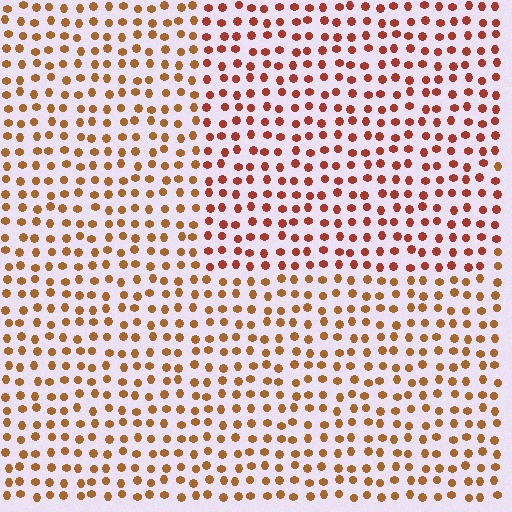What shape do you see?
I see a rectangle.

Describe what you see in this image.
The image is filled with small brown elements in a uniform arrangement. A rectangle-shaped region is visible where the elements are tinted to a slightly different hue, forming a subtle color boundary.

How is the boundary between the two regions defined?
The boundary is defined purely by a slight shift in hue (about 24 degrees). Spacing, size, and orientation are identical on both sides.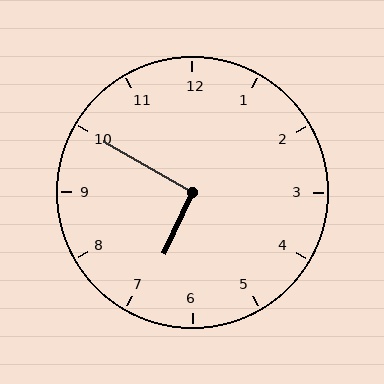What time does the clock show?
6:50.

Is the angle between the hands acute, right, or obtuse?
It is right.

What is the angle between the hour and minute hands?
Approximately 95 degrees.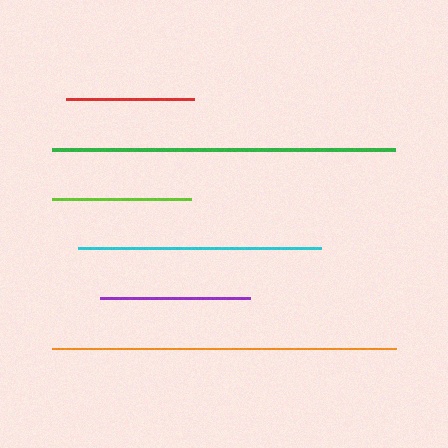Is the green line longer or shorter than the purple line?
The green line is longer than the purple line.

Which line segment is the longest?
The orange line is the longest at approximately 344 pixels.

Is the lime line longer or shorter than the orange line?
The orange line is longer than the lime line.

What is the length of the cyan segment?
The cyan segment is approximately 243 pixels long.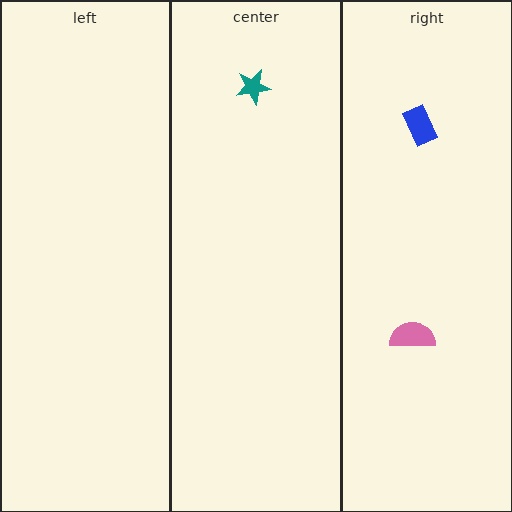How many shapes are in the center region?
1.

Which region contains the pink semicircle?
The right region.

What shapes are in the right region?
The blue rectangle, the pink semicircle.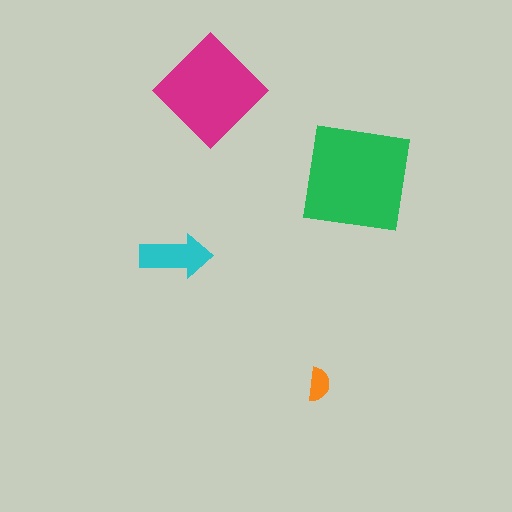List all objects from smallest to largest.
The orange semicircle, the cyan arrow, the magenta diamond, the green square.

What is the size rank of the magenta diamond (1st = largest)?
2nd.